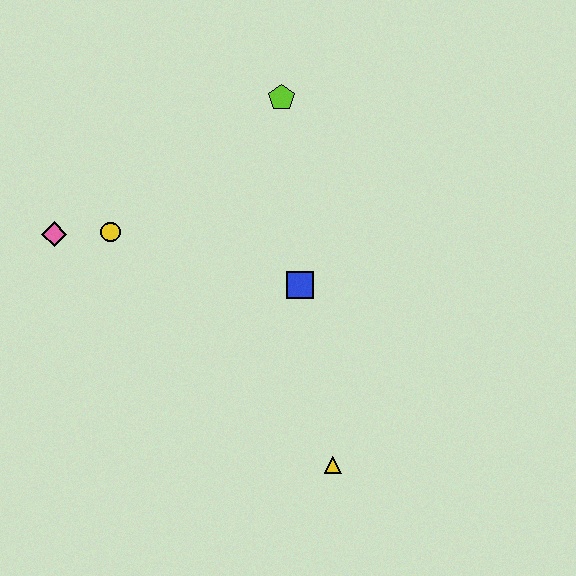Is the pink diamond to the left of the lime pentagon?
Yes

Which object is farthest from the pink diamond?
The yellow triangle is farthest from the pink diamond.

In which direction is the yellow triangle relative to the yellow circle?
The yellow triangle is below the yellow circle.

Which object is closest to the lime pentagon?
The blue square is closest to the lime pentagon.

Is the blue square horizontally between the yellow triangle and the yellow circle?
Yes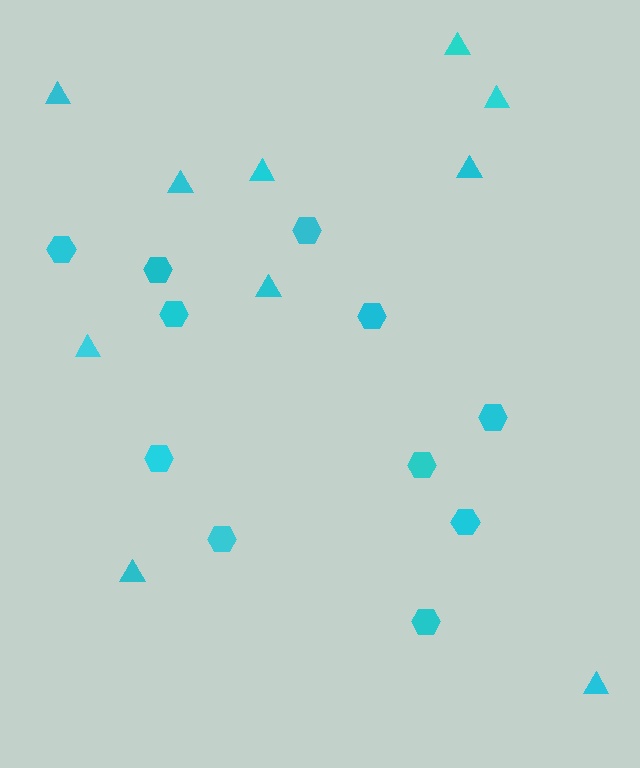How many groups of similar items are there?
There are 2 groups: one group of triangles (10) and one group of hexagons (11).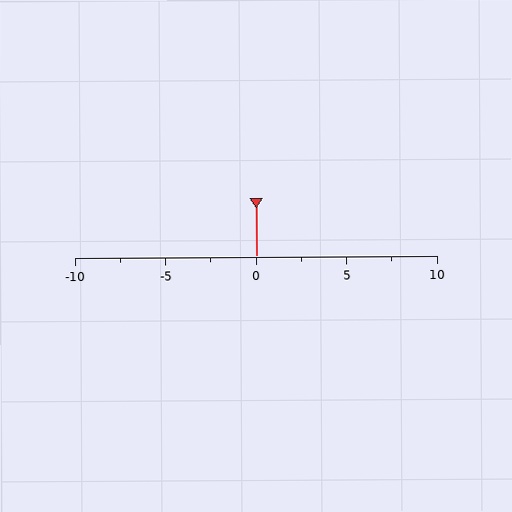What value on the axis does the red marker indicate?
The marker indicates approximately 0.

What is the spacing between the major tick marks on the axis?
The major ticks are spaced 5 apart.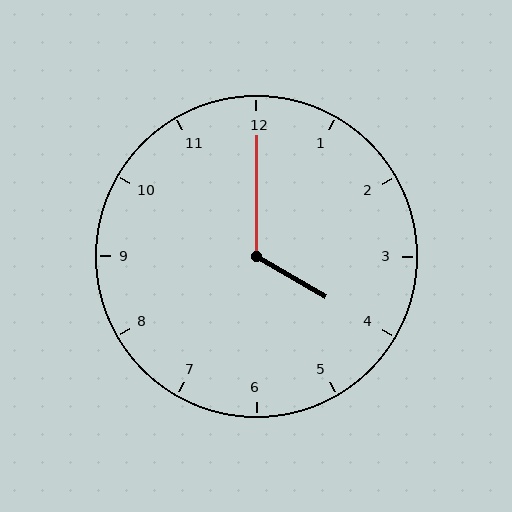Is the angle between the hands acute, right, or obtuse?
It is obtuse.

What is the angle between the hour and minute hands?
Approximately 120 degrees.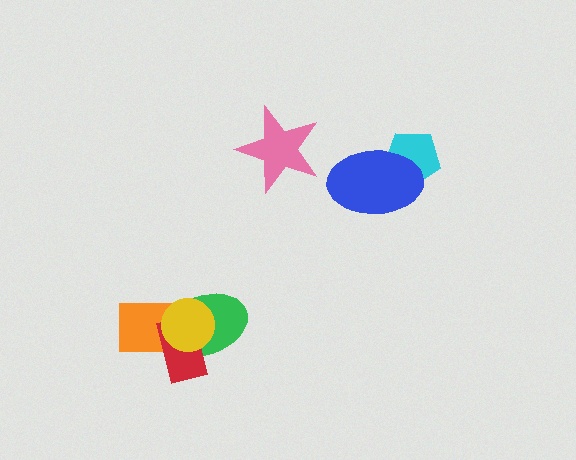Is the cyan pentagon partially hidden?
Yes, it is partially covered by another shape.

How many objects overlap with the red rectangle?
3 objects overlap with the red rectangle.